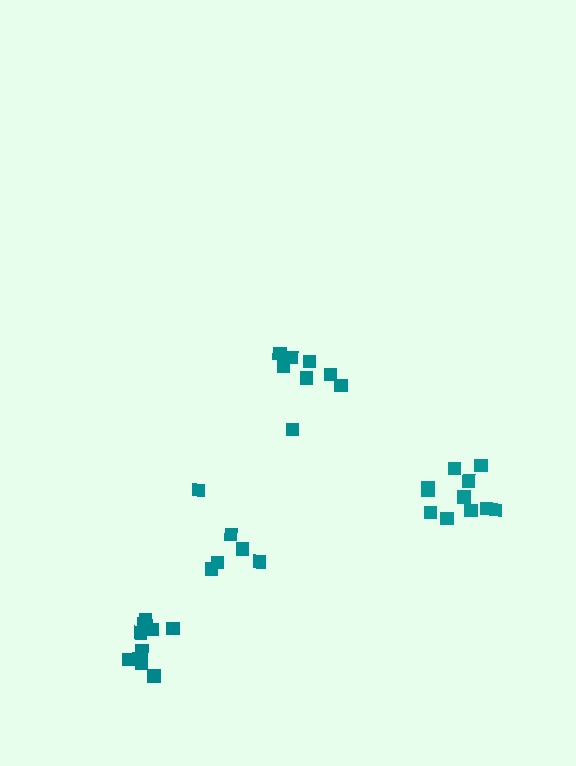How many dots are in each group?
Group 1: 8 dots, Group 2: 11 dots, Group 3: 6 dots, Group 4: 11 dots (36 total).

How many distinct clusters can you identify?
There are 4 distinct clusters.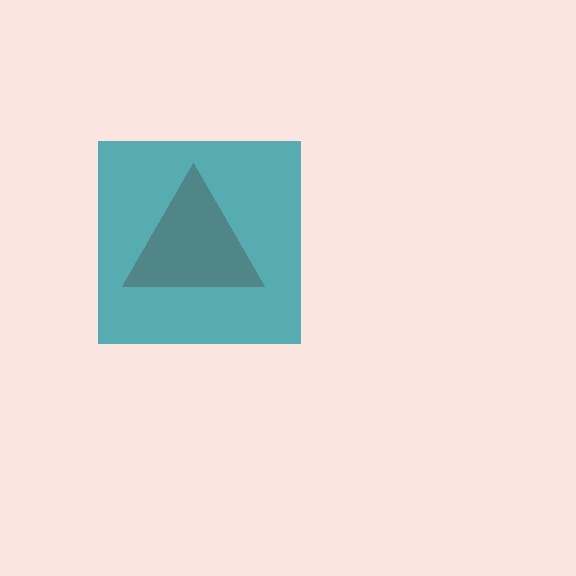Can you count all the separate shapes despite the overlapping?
Yes, there are 2 separate shapes.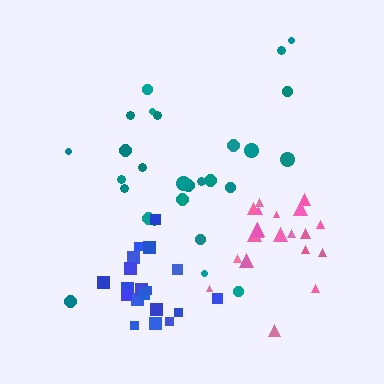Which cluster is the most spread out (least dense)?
Teal.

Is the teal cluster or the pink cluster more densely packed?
Pink.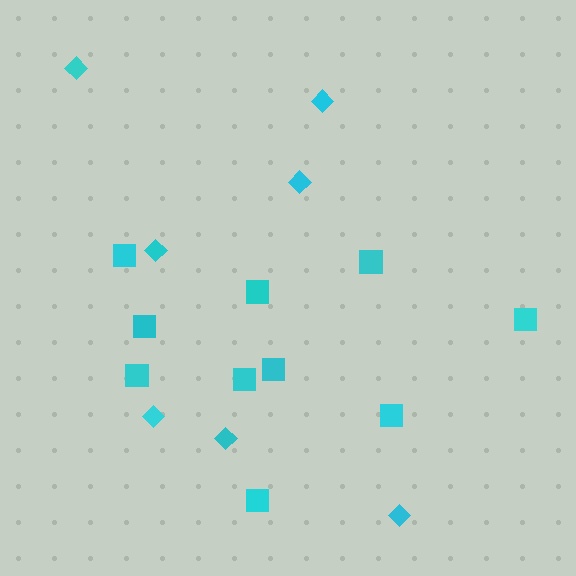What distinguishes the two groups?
There are 2 groups: one group of diamonds (7) and one group of squares (10).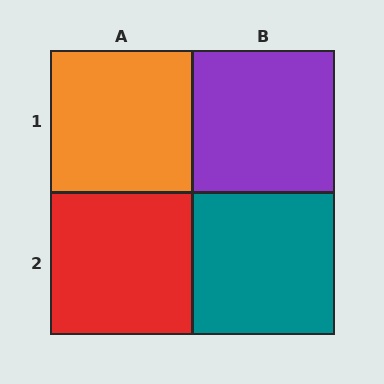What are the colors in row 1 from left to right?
Orange, purple.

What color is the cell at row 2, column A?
Red.